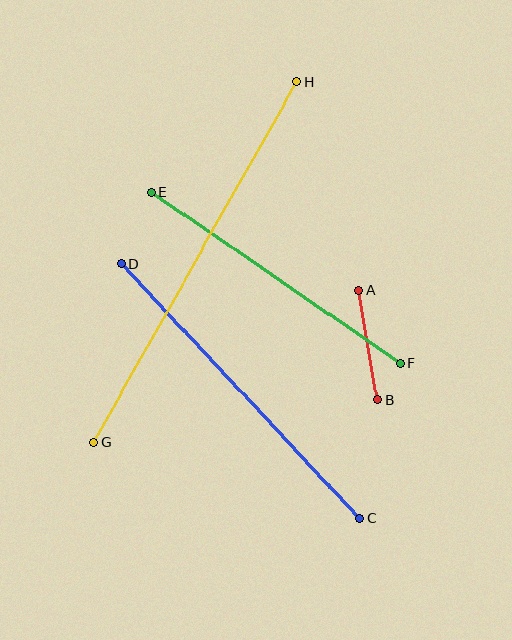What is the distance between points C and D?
The distance is approximately 350 pixels.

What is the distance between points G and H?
The distance is approximately 414 pixels.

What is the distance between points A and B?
The distance is approximately 111 pixels.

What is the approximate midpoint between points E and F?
The midpoint is at approximately (276, 278) pixels.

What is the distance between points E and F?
The distance is approximately 302 pixels.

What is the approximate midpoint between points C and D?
The midpoint is at approximately (241, 391) pixels.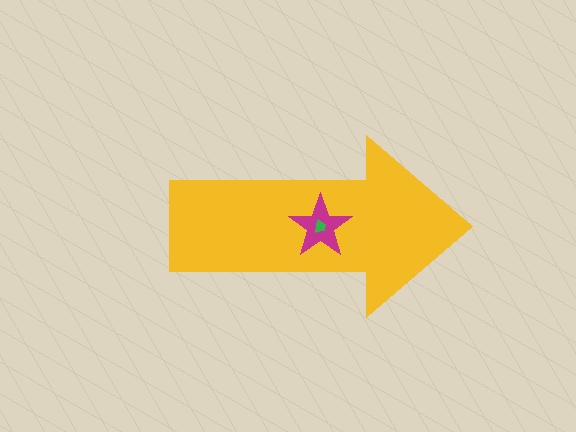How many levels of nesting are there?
3.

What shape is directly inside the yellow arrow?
The magenta star.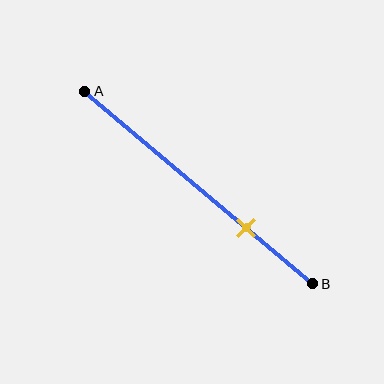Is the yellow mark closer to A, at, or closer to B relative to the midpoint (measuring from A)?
The yellow mark is closer to point B than the midpoint of segment AB.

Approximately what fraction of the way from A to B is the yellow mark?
The yellow mark is approximately 70% of the way from A to B.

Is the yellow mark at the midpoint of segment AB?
No, the mark is at about 70% from A, not at the 50% midpoint.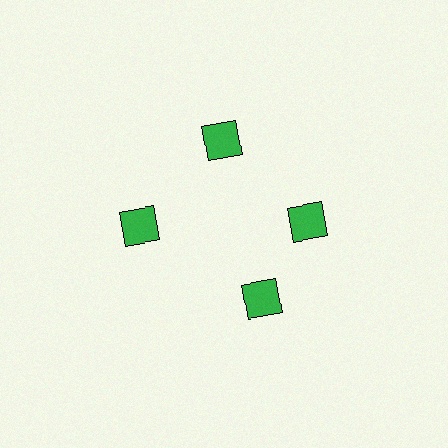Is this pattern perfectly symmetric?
No. The 4 green squares are arranged in a ring, but one element near the 6 o'clock position is rotated out of alignment along the ring, breaking the 4-fold rotational symmetry.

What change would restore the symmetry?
The symmetry would be restored by rotating it back into even spacing with its neighbors so that all 4 squares sit at equal angles and equal distance from the center.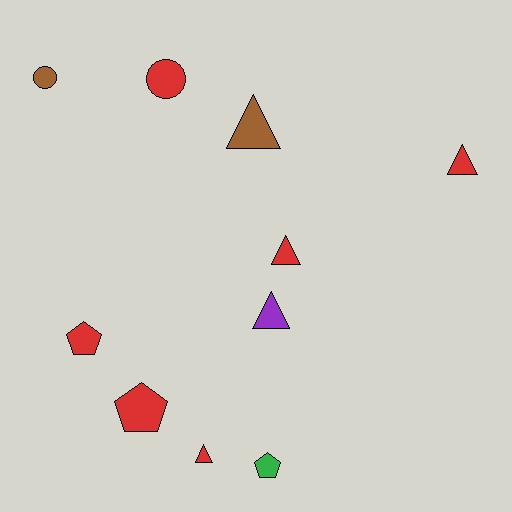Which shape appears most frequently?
Triangle, with 5 objects.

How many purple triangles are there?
There is 1 purple triangle.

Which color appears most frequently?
Red, with 6 objects.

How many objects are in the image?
There are 10 objects.